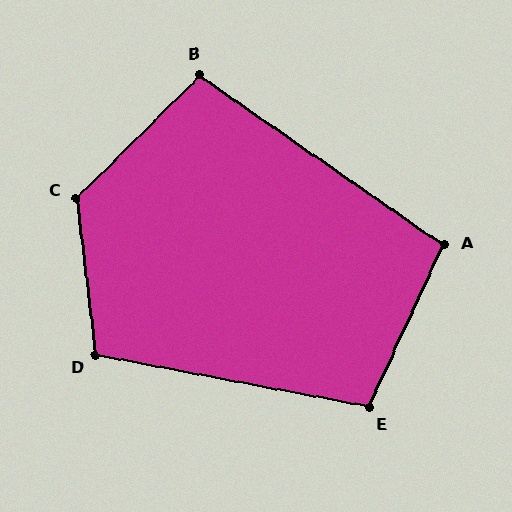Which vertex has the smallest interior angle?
A, at approximately 100 degrees.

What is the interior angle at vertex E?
Approximately 104 degrees (obtuse).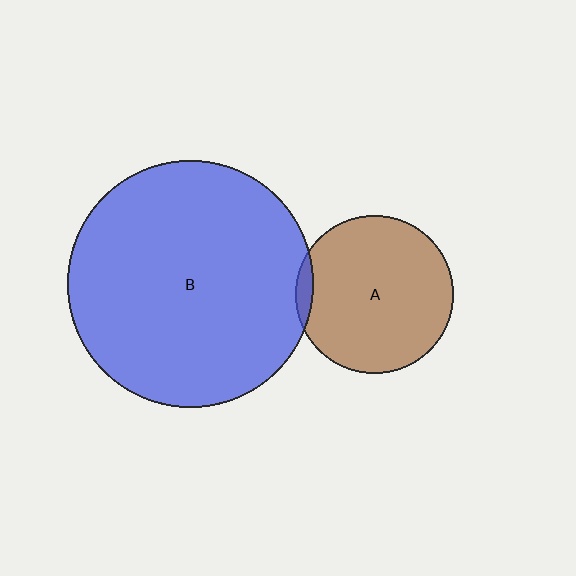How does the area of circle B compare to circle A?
Approximately 2.4 times.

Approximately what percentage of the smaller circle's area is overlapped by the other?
Approximately 5%.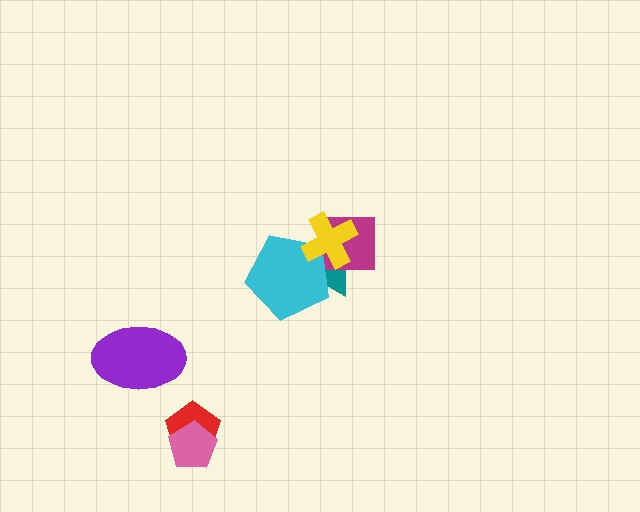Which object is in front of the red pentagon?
The pink pentagon is in front of the red pentagon.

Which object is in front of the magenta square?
The yellow cross is in front of the magenta square.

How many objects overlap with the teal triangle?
3 objects overlap with the teal triangle.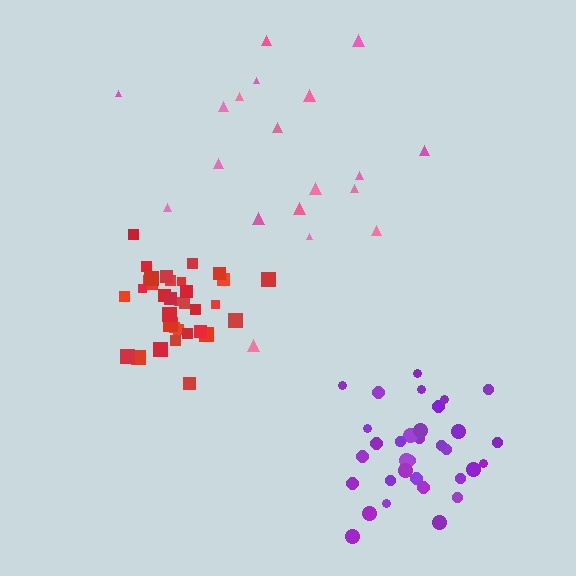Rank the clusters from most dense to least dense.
red, purple, pink.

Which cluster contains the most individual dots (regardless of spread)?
Purple (34).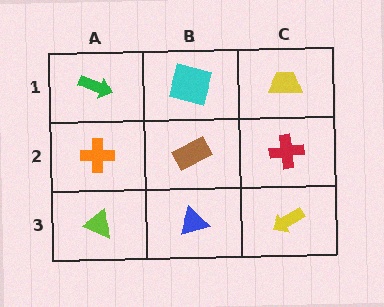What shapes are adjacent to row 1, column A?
An orange cross (row 2, column A), a cyan square (row 1, column B).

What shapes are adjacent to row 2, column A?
A green arrow (row 1, column A), a lime triangle (row 3, column A), a brown rectangle (row 2, column B).